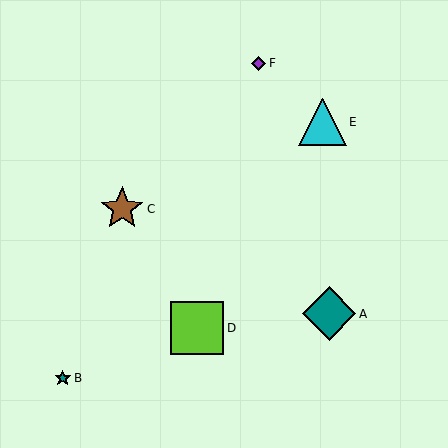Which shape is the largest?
The teal diamond (labeled A) is the largest.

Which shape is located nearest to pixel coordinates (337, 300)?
The teal diamond (labeled A) at (329, 314) is nearest to that location.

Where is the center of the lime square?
The center of the lime square is at (197, 328).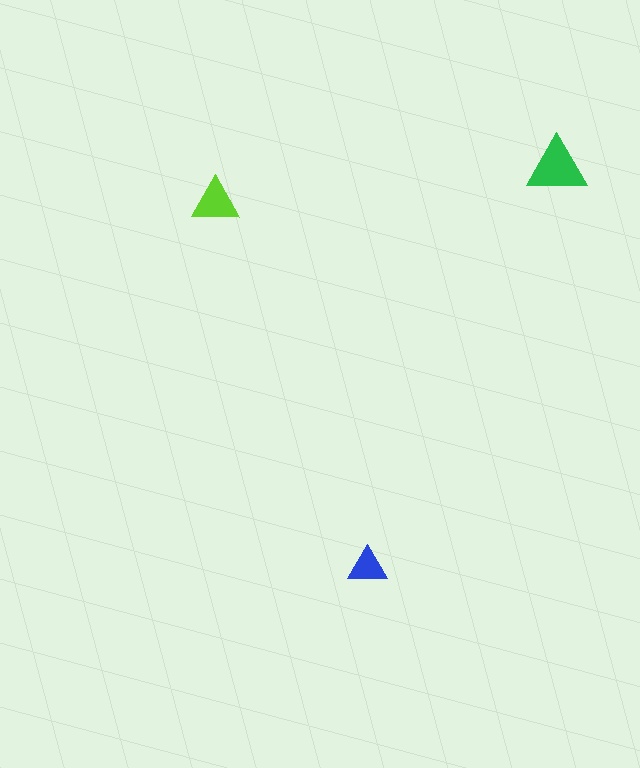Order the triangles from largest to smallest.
the green one, the lime one, the blue one.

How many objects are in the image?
There are 3 objects in the image.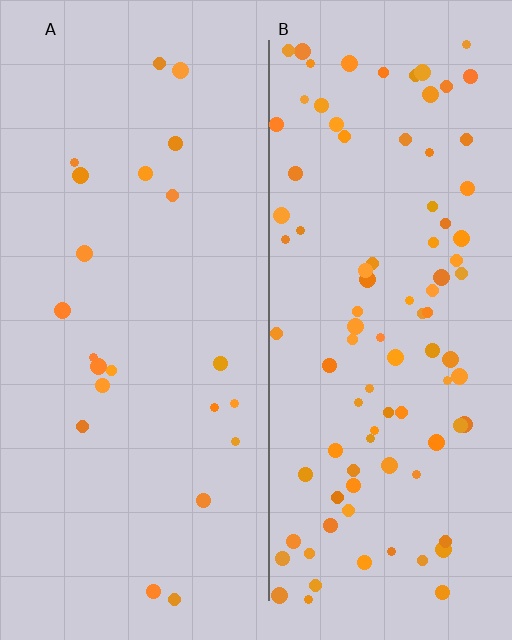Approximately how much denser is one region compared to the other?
Approximately 4.2× — region B over region A.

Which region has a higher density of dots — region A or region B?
B (the right).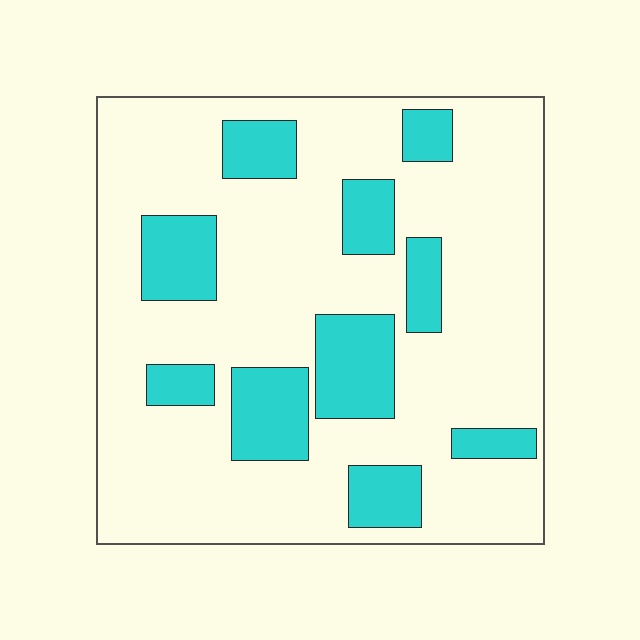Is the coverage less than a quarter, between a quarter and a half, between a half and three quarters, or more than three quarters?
Less than a quarter.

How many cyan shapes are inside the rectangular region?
10.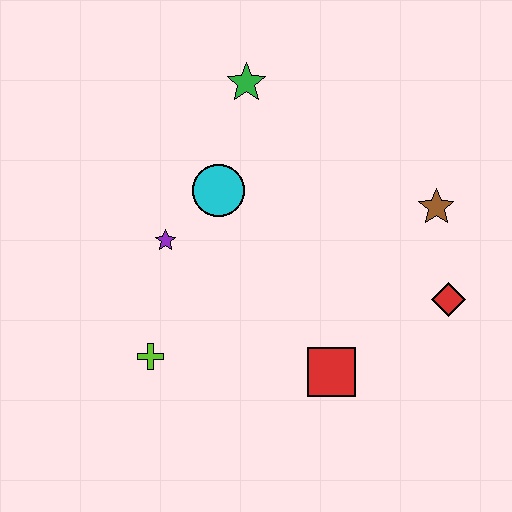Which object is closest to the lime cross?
The purple star is closest to the lime cross.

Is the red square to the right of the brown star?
No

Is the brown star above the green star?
No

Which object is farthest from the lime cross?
The brown star is farthest from the lime cross.